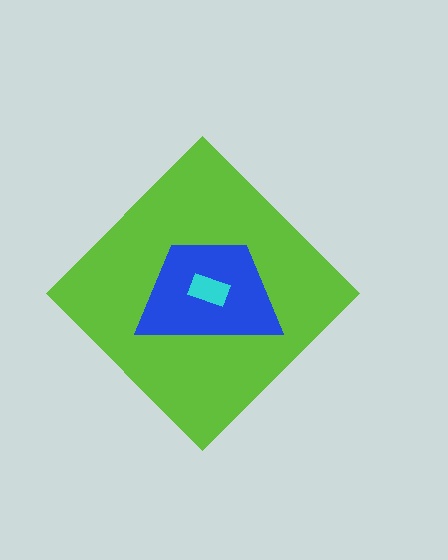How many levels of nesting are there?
3.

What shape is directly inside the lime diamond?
The blue trapezoid.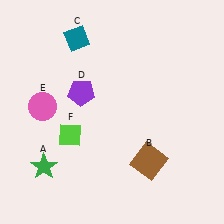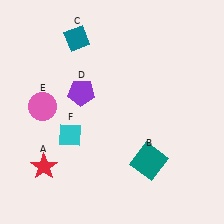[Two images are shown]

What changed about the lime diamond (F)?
In Image 1, F is lime. In Image 2, it changed to cyan.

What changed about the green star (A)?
In Image 1, A is green. In Image 2, it changed to red.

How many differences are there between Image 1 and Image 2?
There are 3 differences between the two images.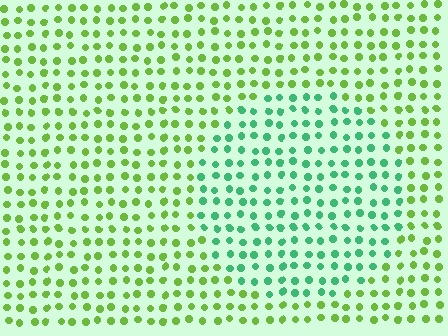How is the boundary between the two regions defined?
The boundary is defined purely by a slight shift in hue (about 49 degrees). Spacing, size, and orientation are identical on both sides.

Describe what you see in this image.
The image is filled with small lime elements in a uniform arrangement. A circle-shaped region is visible where the elements are tinted to a slightly different hue, forming a subtle color boundary.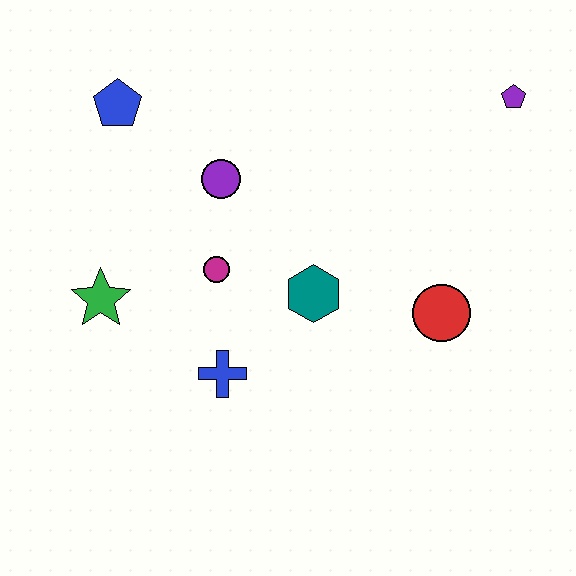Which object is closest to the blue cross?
The magenta circle is closest to the blue cross.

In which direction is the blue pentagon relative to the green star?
The blue pentagon is above the green star.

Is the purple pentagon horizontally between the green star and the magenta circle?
No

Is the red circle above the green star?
No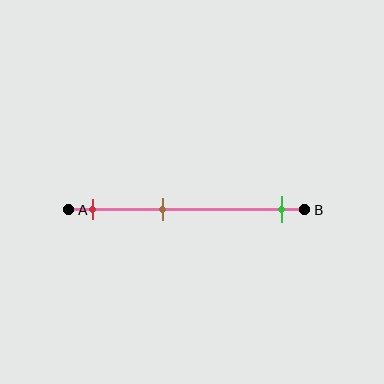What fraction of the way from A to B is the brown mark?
The brown mark is approximately 40% (0.4) of the way from A to B.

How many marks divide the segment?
There are 3 marks dividing the segment.